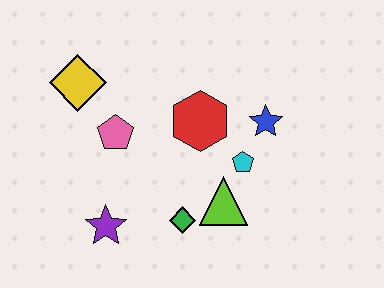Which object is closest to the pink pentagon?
The yellow diamond is closest to the pink pentagon.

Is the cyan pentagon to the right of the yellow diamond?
Yes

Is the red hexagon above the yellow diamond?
No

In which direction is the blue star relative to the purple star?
The blue star is to the right of the purple star.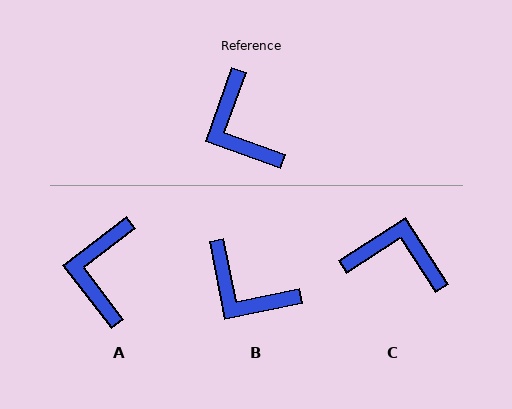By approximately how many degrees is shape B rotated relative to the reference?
Approximately 31 degrees counter-clockwise.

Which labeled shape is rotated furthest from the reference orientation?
C, about 127 degrees away.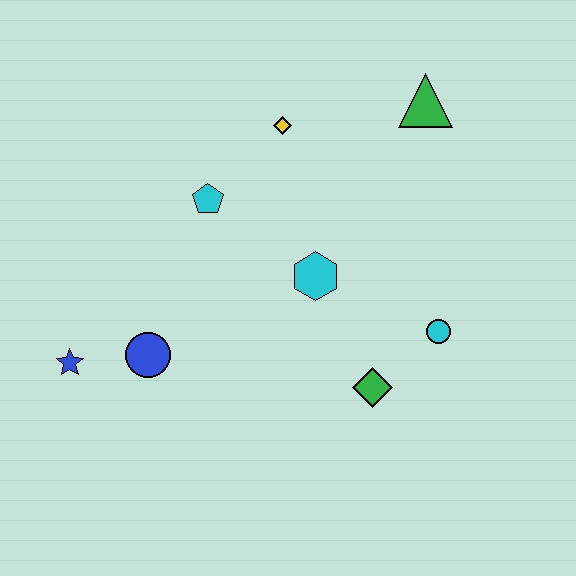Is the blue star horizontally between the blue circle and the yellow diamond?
No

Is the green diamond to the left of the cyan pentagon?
No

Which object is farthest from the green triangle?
The blue star is farthest from the green triangle.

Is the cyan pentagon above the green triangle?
No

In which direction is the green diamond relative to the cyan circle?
The green diamond is to the left of the cyan circle.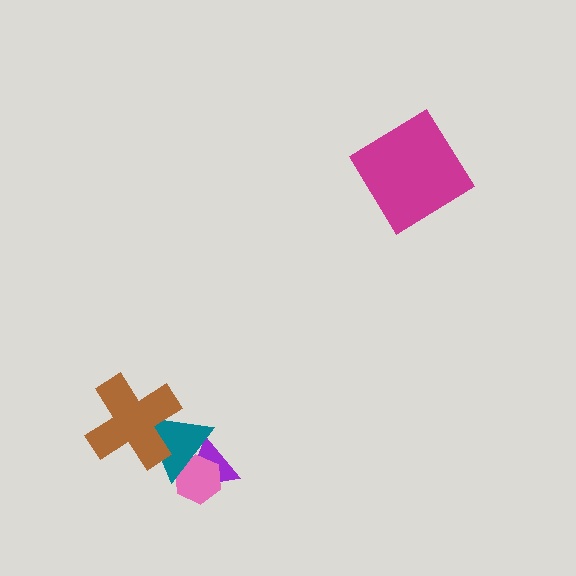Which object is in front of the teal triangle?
The brown cross is in front of the teal triangle.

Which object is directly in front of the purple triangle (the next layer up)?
The pink hexagon is directly in front of the purple triangle.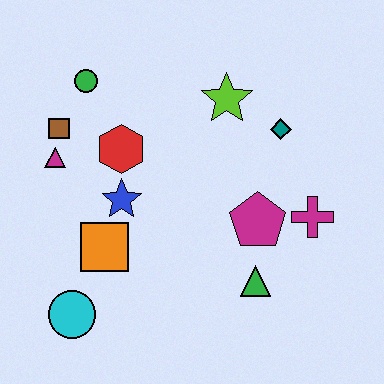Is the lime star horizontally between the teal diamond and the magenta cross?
No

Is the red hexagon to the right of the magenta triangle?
Yes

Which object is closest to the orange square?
The blue star is closest to the orange square.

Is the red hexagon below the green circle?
Yes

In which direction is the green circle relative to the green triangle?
The green circle is above the green triangle.